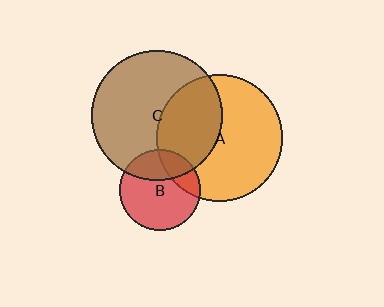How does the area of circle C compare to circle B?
Approximately 2.5 times.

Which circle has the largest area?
Circle C (brown).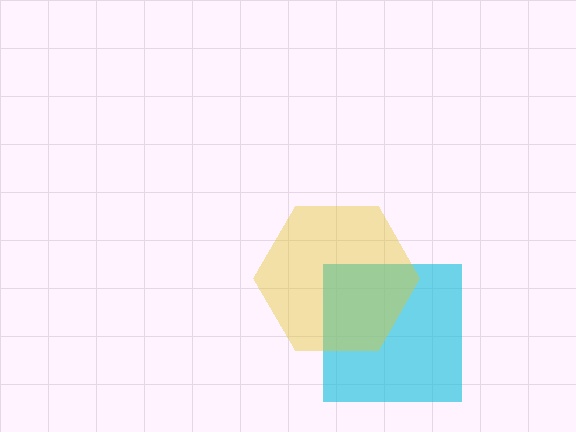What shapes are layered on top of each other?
The layered shapes are: a cyan square, a yellow hexagon.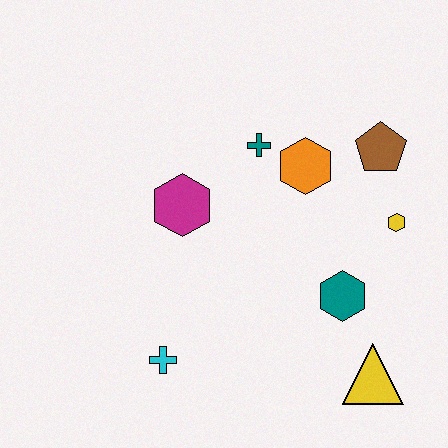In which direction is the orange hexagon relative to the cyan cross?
The orange hexagon is above the cyan cross.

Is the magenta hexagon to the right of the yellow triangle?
No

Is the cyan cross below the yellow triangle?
No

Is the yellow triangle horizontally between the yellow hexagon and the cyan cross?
Yes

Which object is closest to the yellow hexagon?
The brown pentagon is closest to the yellow hexagon.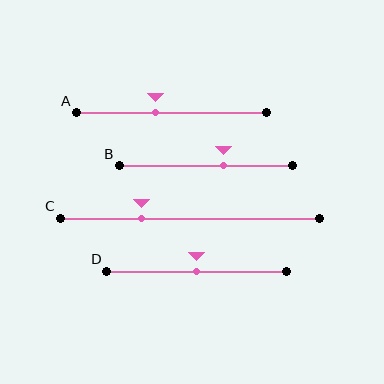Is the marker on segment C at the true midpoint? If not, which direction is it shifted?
No, the marker on segment C is shifted to the left by about 18% of the segment length.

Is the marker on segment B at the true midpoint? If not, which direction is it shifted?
No, the marker on segment B is shifted to the right by about 10% of the segment length.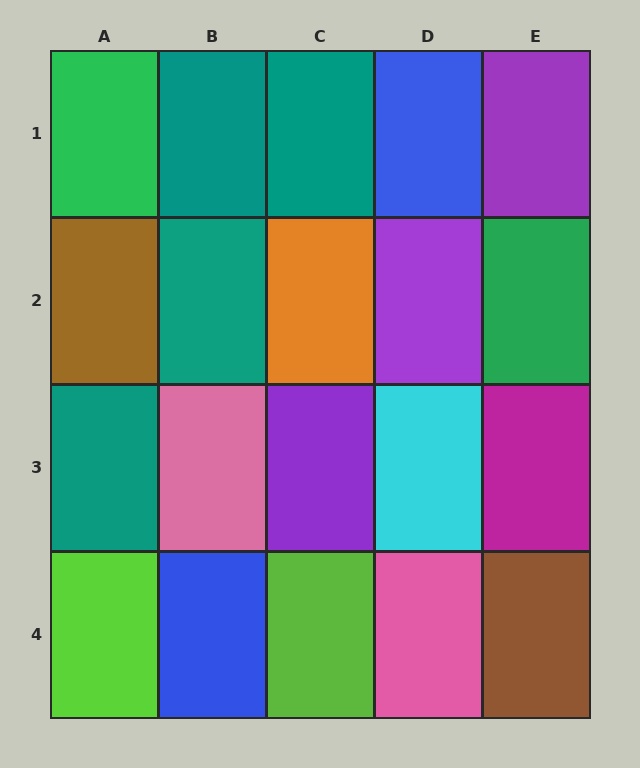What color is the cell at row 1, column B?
Teal.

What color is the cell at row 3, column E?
Magenta.